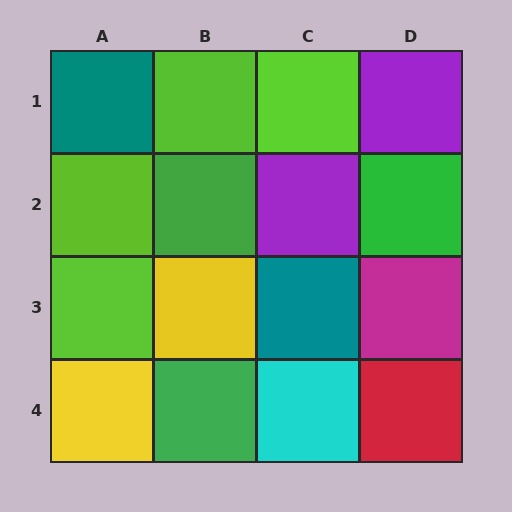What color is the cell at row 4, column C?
Cyan.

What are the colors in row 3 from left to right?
Lime, yellow, teal, magenta.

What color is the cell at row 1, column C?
Lime.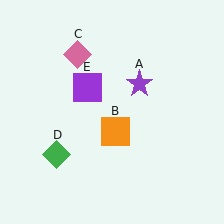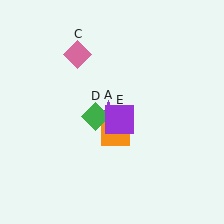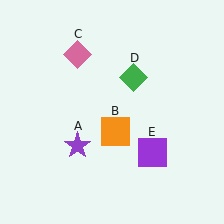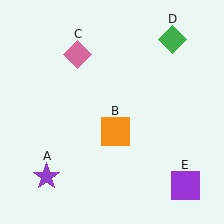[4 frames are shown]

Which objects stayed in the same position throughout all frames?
Orange square (object B) and pink diamond (object C) remained stationary.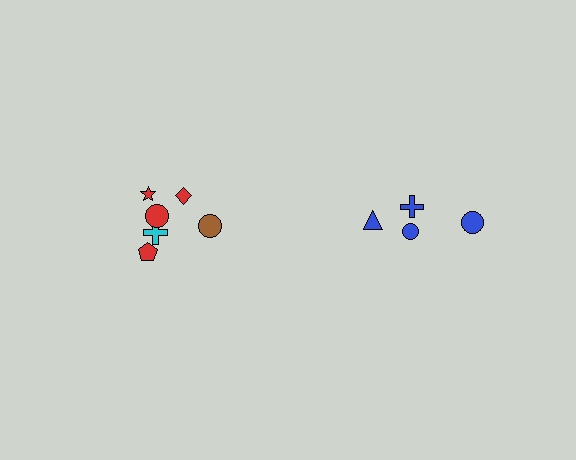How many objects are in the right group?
There are 4 objects.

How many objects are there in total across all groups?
There are 10 objects.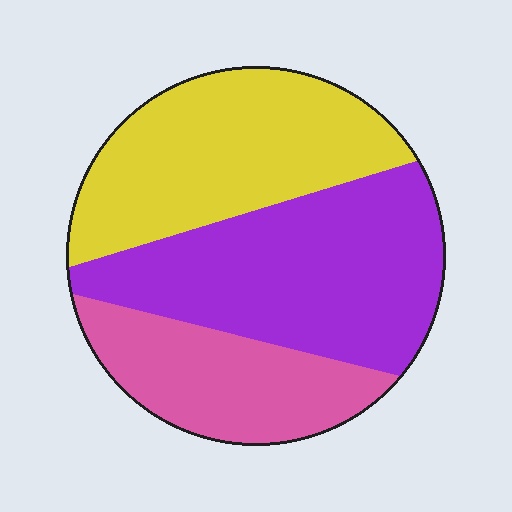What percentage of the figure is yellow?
Yellow takes up about one third (1/3) of the figure.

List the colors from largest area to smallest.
From largest to smallest: purple, yellow, pink.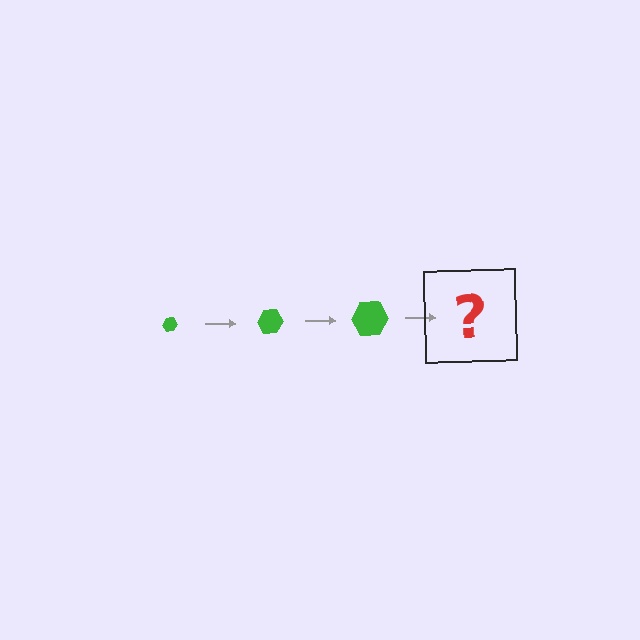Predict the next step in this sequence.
The next step is a green hexagon, larger than the previous one.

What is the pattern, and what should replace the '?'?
The pattern is that the hexagon gets progressively larger each step. The '?' should be a green hexagon, larger than the previous one.